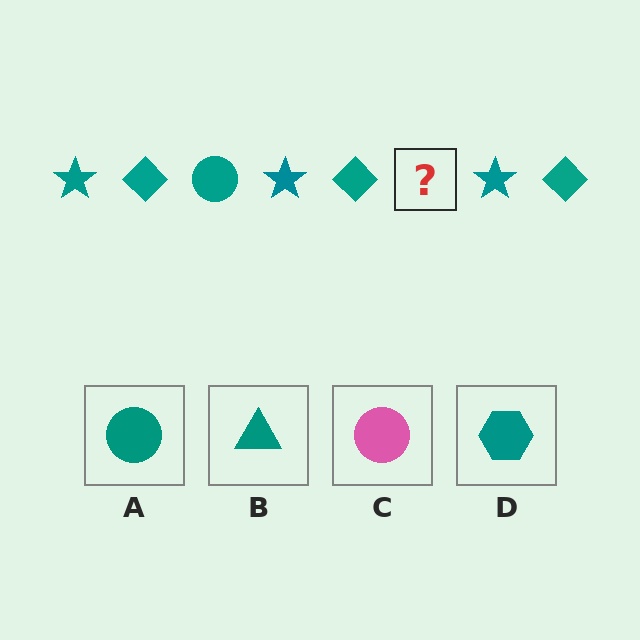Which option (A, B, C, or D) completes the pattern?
A.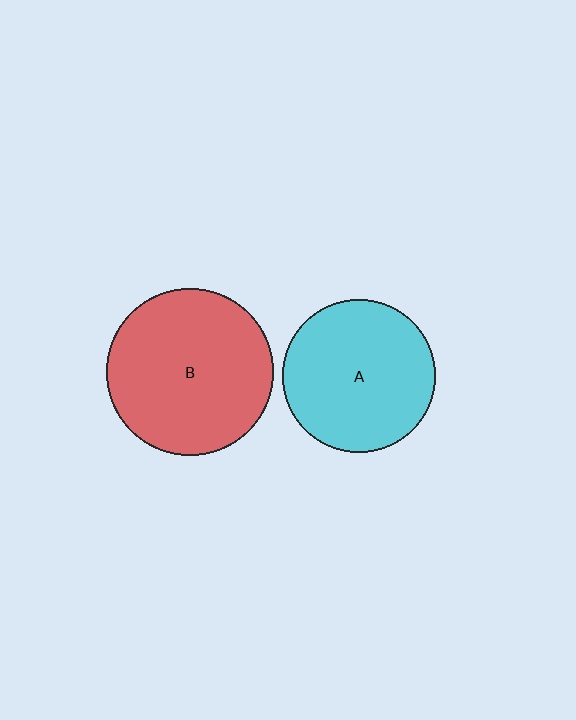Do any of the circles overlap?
No, none of the circles overlap.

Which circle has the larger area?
Circle B (red).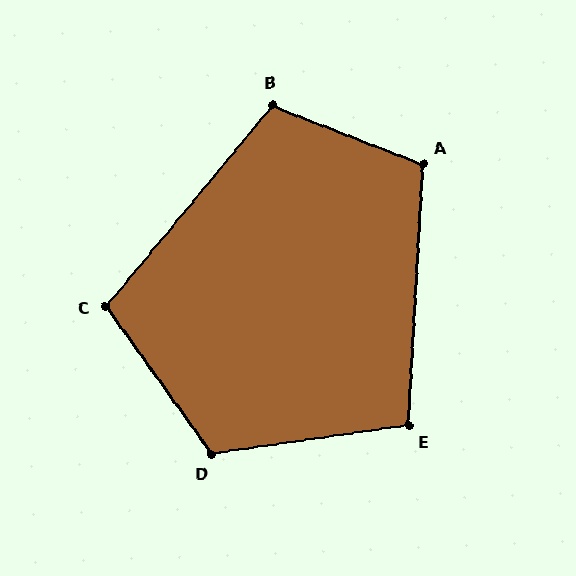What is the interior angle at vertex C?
Approximately 105 degrees (obtuse).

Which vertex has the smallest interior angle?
E, at approximately 101 degrees.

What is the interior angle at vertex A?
Approximately 108 degrees (obtuse).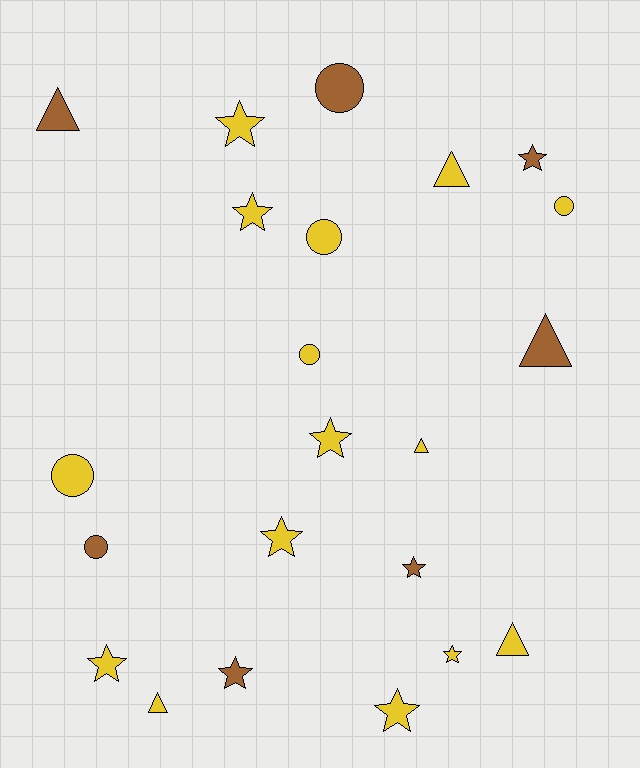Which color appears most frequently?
Yellow, with 15 objects.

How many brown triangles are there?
There are 2 brown triangles.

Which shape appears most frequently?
Star, with 10 objects.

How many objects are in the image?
There are 22 objects.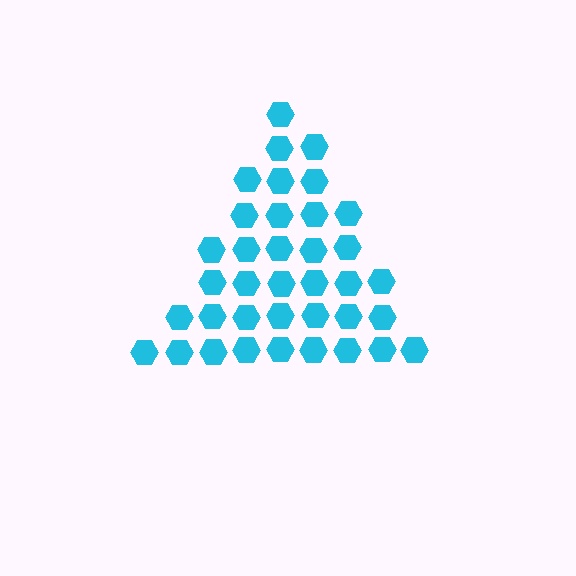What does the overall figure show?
The overall figure shows a triangle.